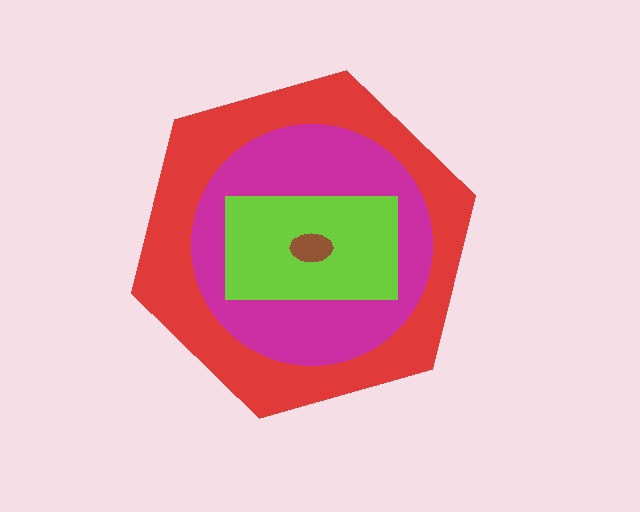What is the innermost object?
The brown ellipse.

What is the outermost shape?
The red hexagon.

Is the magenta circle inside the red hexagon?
Yes.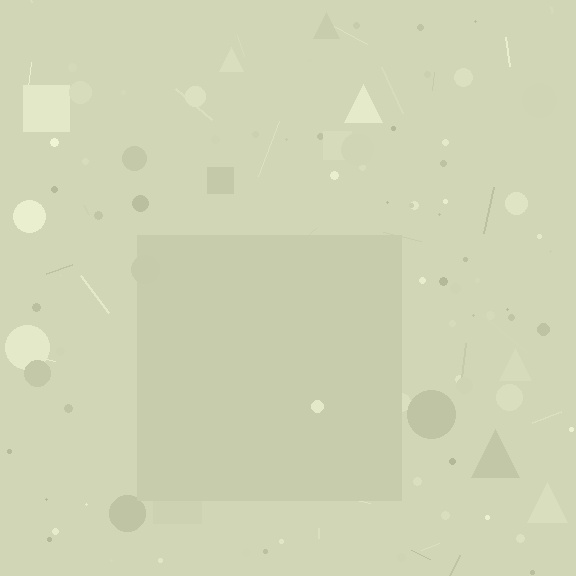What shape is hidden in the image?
A square is hidden in the image.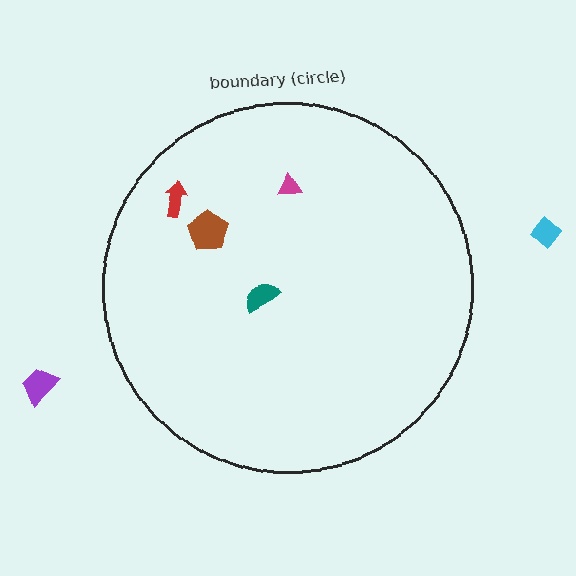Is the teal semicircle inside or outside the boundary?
Inside.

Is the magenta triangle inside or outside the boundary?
Inside.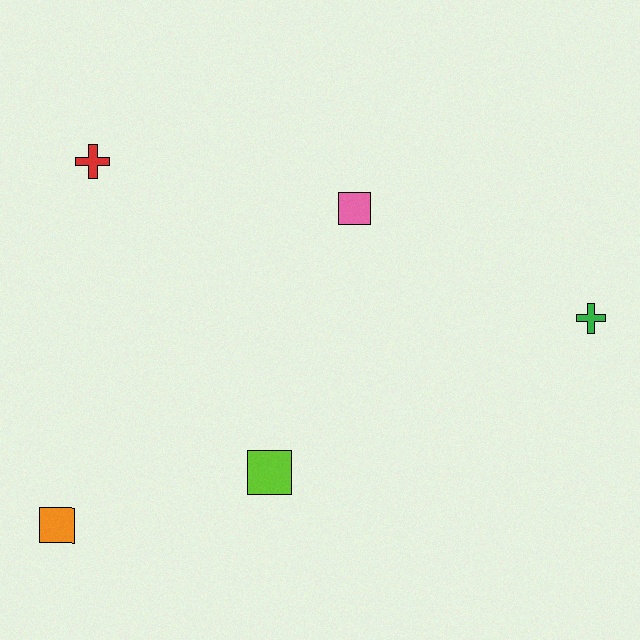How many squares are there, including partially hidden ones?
There are 3 squares.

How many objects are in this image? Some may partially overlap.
There are 5 objects.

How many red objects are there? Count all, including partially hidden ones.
There is 1 red object.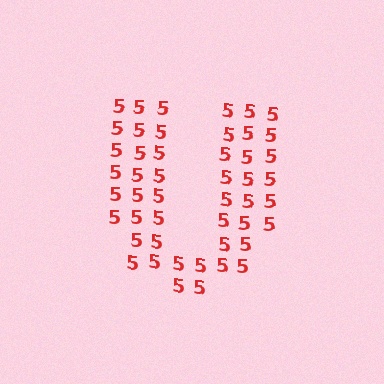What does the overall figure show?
The overall figure shows the letter U.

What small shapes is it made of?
It is made of small digit 5's.